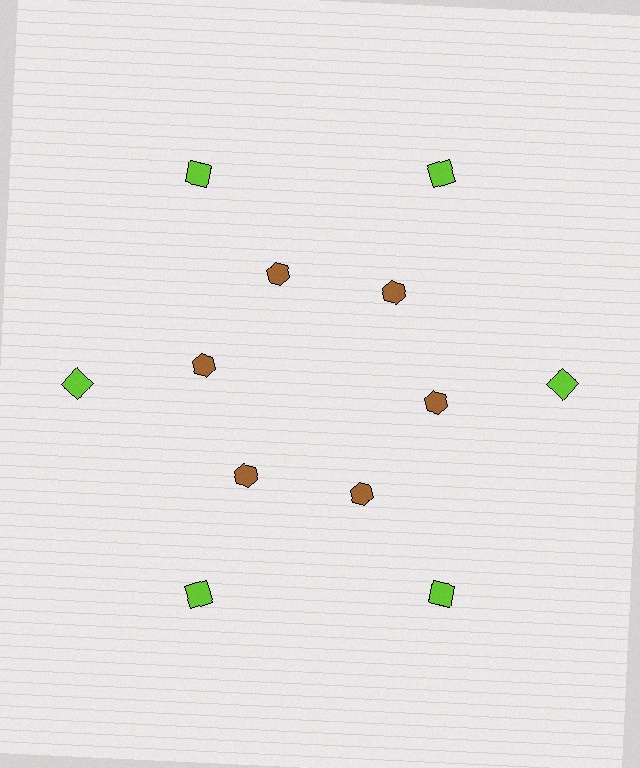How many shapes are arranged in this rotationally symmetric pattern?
There are 12 shapes, arranged in 6 groups of 2.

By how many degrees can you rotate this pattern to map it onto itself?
The pattern maps onto itself every 60 degrees of rotation.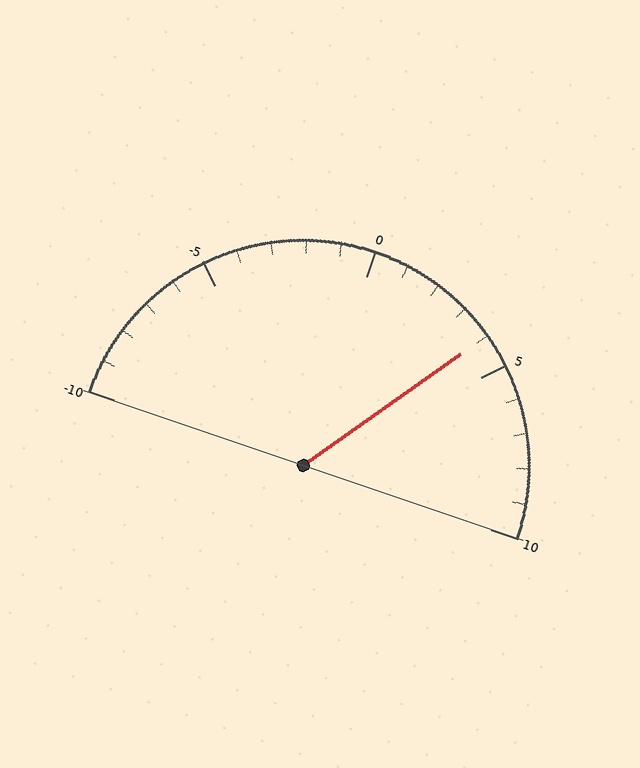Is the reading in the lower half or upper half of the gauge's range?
The reading is in the upper half of the range (-10 to 10).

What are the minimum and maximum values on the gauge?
The gauge ranges from -10 to 10.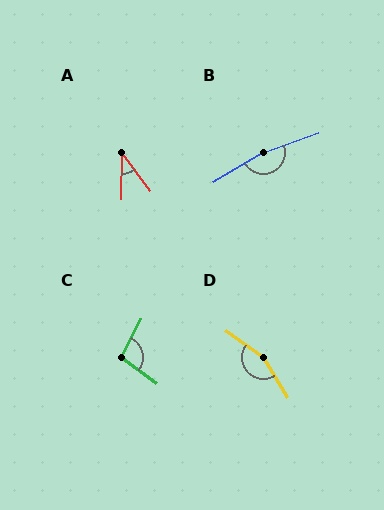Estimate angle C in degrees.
Approximately 100 degrees.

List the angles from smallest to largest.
A (37°), C (100°), D (156°), B (169°).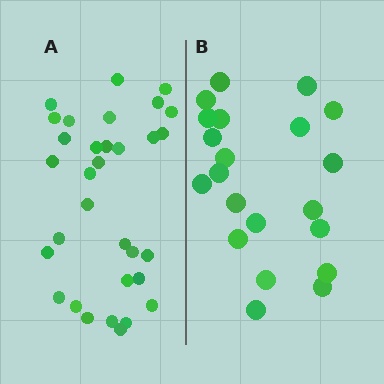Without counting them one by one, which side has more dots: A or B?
Region A (the left region) has more dots.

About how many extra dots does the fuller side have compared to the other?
Region A has roughly 12 or so more dots than region B.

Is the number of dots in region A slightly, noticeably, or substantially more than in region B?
Region A has substantially more. The ratio is roughly 1.5 to 1.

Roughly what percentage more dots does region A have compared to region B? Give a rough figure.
About 50% more.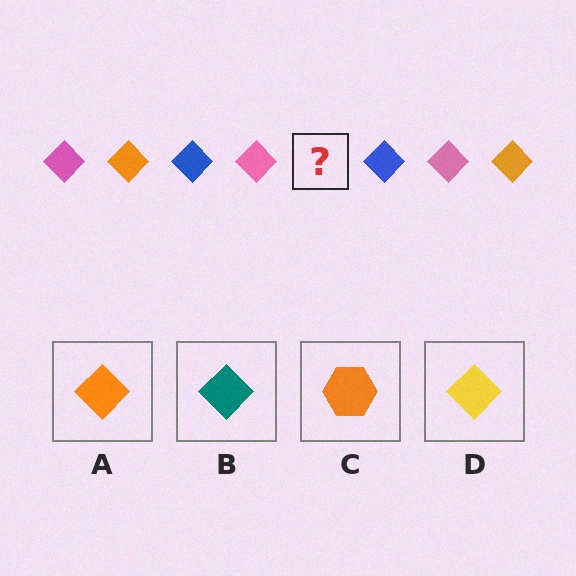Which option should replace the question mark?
Option A.